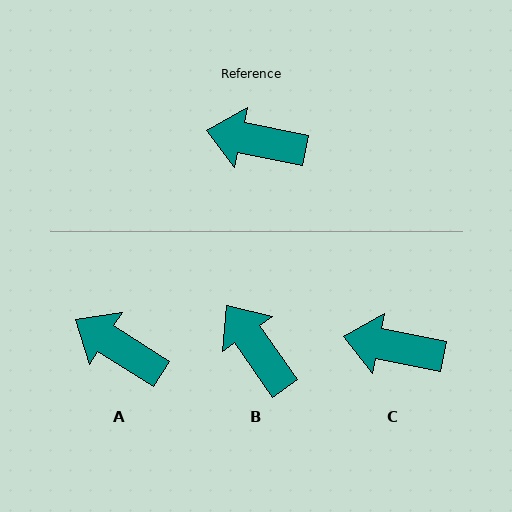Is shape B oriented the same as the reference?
No, it is off by about 43 degrees.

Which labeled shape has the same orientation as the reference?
C.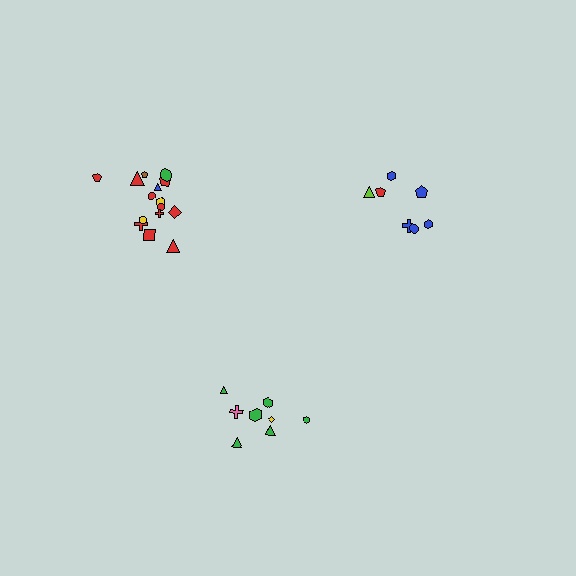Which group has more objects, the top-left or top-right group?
The top-left group.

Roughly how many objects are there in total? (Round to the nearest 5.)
Roughly 30 objects in total.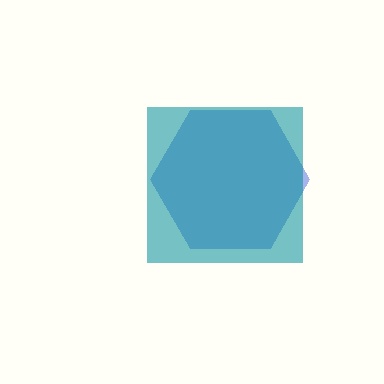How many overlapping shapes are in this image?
There are 2 overlapping shapes in the image.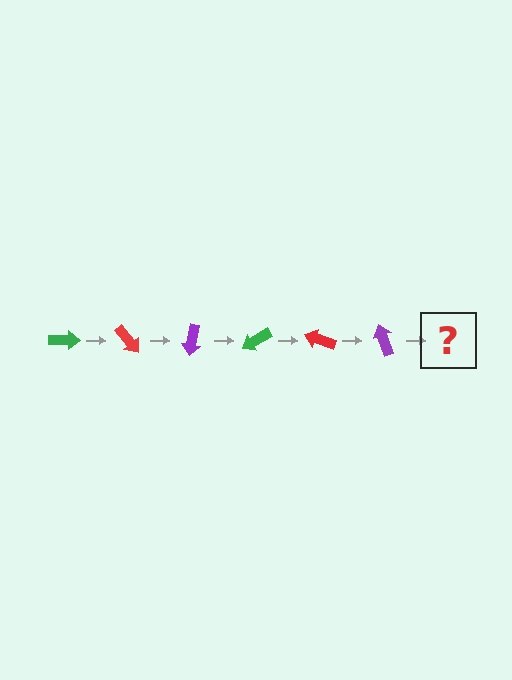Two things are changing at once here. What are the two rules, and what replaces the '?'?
The two rules are that it rotates 50 degrees each step and the color cycles through green, red, and purple. The '?' should be a green arrow, rotated 300 degrees from the start.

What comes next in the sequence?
The next element should be a green arrow, rotated 300 degrees from the start.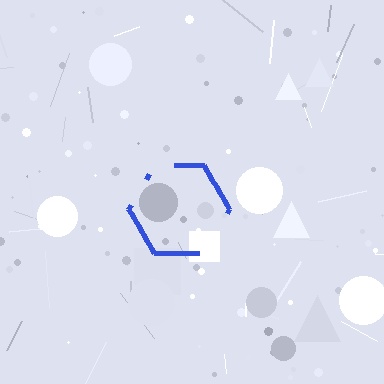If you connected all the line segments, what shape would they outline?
They would outline a hexagon.